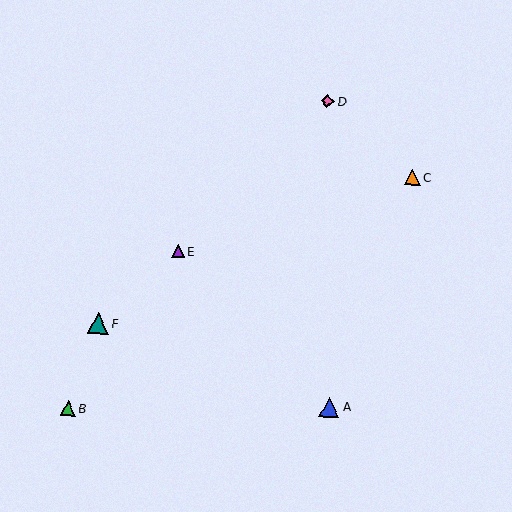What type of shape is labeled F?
Shape F is a teal triangle.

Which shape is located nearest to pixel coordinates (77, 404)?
The green triangle (labeled B) at (68, 409) is nearest to that location.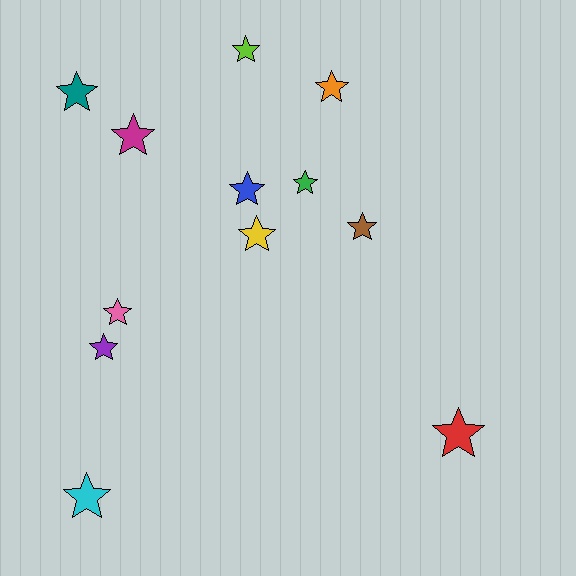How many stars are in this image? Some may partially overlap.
There are 12 stars.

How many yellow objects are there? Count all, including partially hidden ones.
There is 1 yellow object.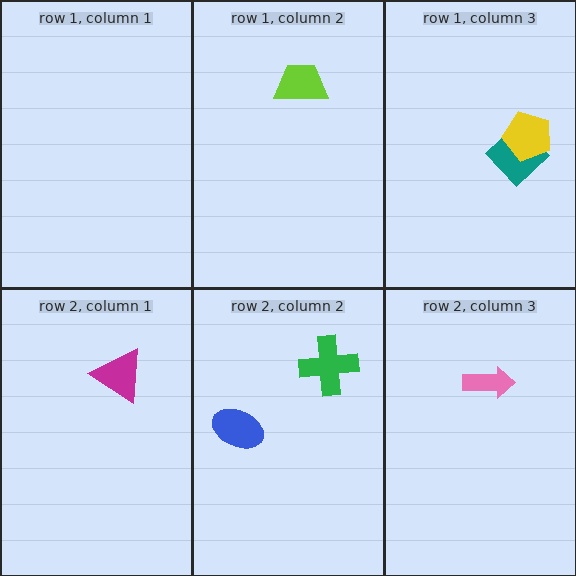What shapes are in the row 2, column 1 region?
The magenta triangle.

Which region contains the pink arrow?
The row 2, column 3 region.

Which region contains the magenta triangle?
The row 2, column 1 region.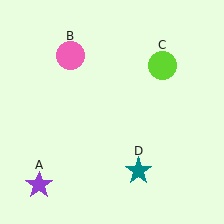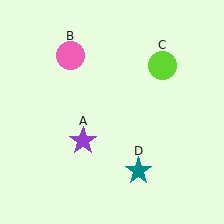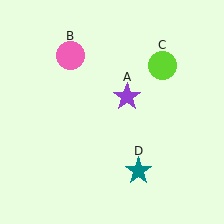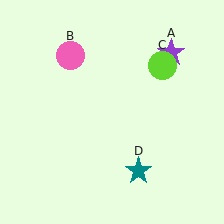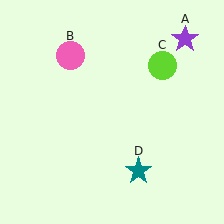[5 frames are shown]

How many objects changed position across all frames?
1 object changed position: purple star (object A).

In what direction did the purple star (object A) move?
The purple star (object A) moved up and to the right.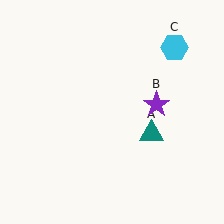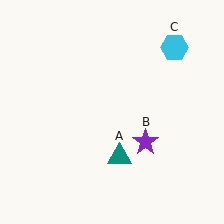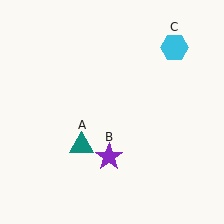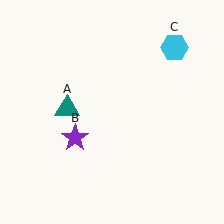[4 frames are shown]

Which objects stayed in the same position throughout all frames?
Cyan hexagon (object C) remained stationary.